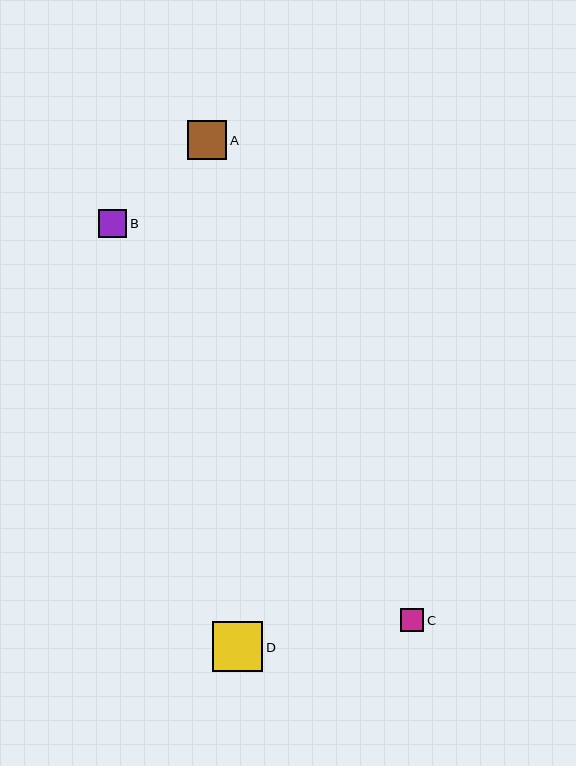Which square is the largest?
Square D is the largest with a size of approximately 50 pixels.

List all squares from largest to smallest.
From largest to smallest: D, A, B, C.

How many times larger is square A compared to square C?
Square A is approximately 1.7 times the size of square C.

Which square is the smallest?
Square C is the smallest with a size of approximately 23 pixels.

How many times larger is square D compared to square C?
Square D is approximately 2.2 times the size of square C.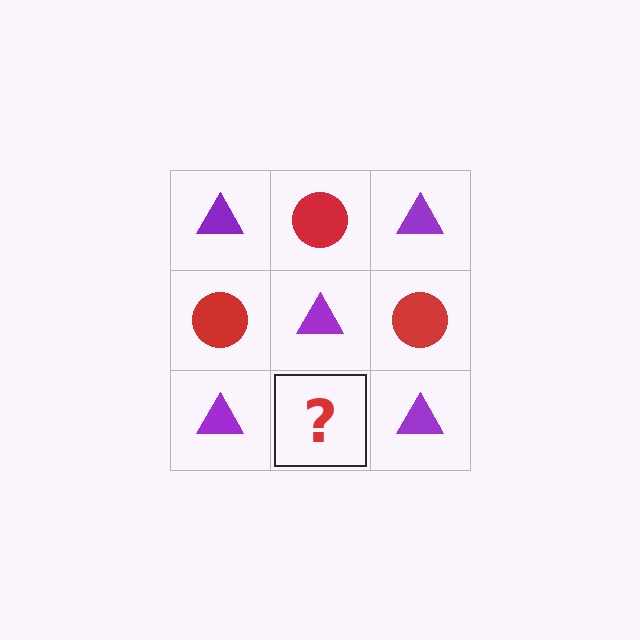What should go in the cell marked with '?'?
The missing cell should contain a red circle.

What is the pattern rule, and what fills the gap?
The rule is that it alternates purple triangle and red circle in a checkerboard pattern. The gap should be filled with a red circle.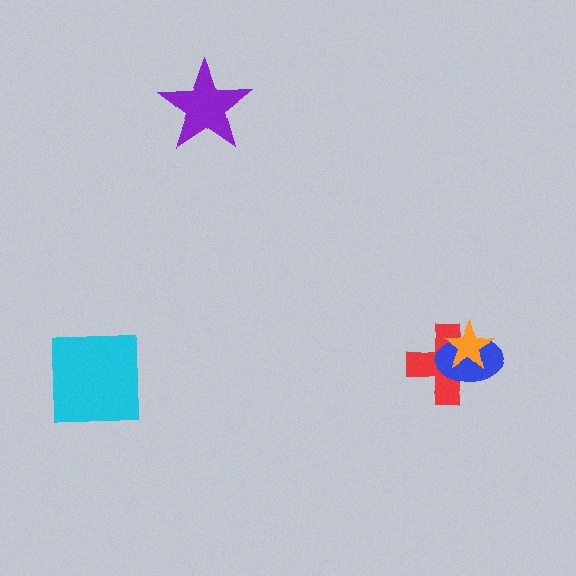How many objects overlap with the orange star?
2 objects overlap with the orange star.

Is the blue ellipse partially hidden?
Yes, it is partially covered by another shape.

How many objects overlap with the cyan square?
0 objects overlap with the cyan square.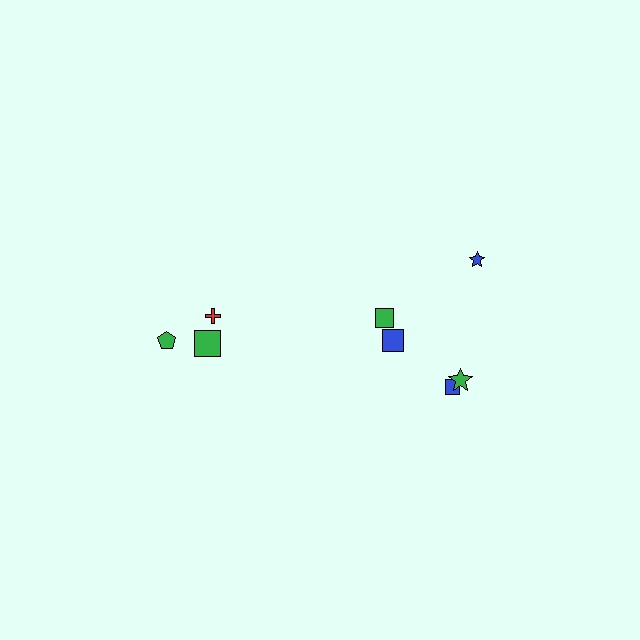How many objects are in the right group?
There are 5 objects.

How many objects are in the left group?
There are 3 objects.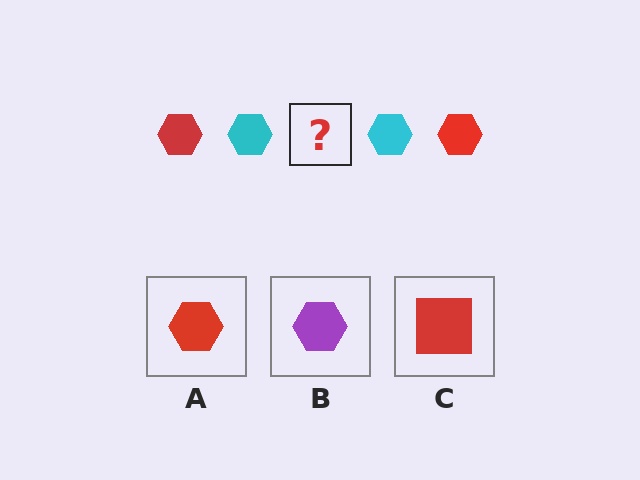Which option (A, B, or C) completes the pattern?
A.